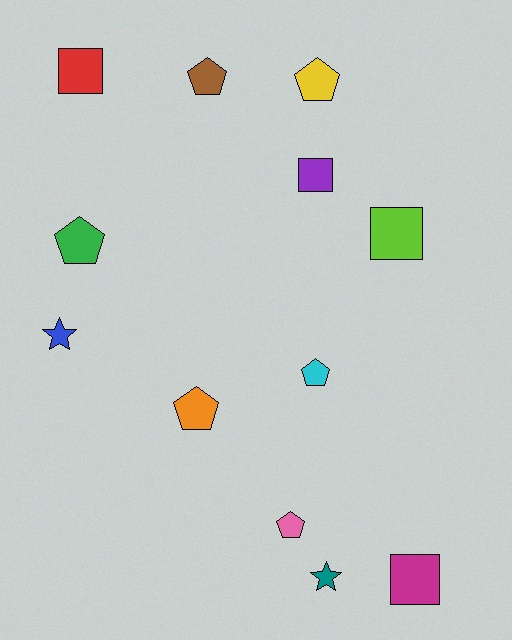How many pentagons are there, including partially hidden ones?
There are 6 pentagons.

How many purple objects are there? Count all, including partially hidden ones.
There is 1 purple object.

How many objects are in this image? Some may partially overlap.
There are 12 objects.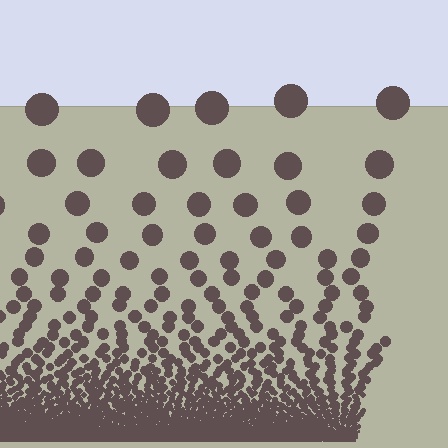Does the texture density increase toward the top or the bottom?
Density increases toward the bottom.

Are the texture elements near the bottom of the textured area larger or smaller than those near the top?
Smaller. The gradient is inverted — elements near the bottom are smaller and denser.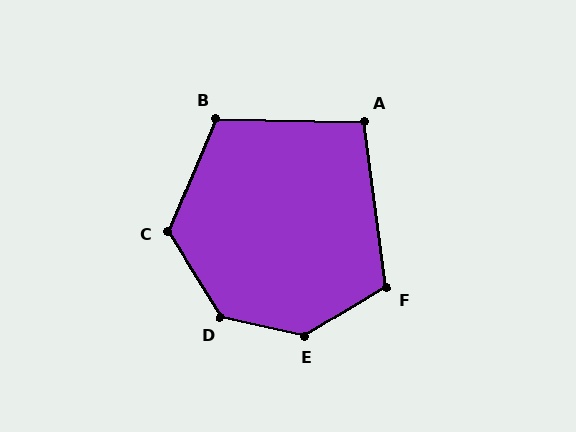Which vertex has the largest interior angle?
E, at approximately 136 degrees.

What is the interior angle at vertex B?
Approximately 112 degrees (obtuse).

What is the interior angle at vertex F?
Approximately 113 degrees (obtuse).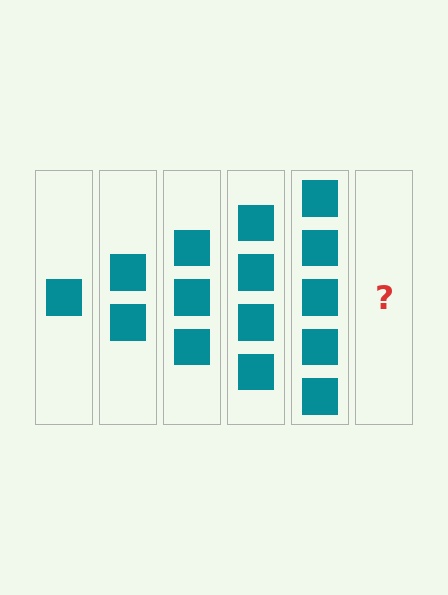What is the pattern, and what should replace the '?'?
The pattern is that each step adds one more square. The '?' should be 6 squares.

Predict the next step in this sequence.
The next step is 6 squares.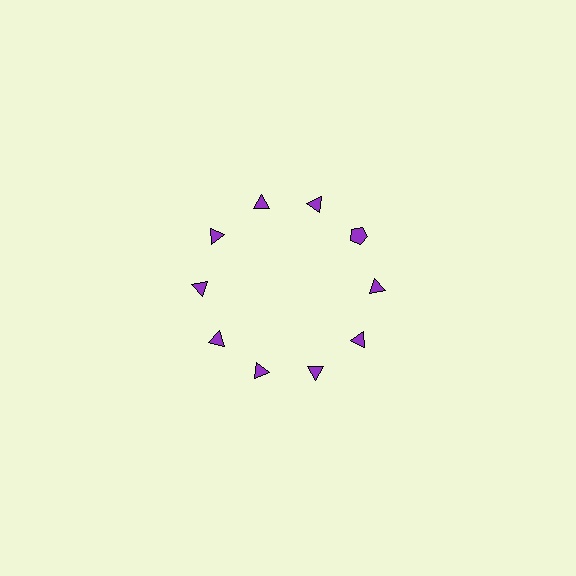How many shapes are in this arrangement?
There are 10 shapes arranged in a ring pattern.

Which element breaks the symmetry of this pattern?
The purple pentagon at roughly the 2 o'clock position breaks the symmetry. All other shapes are purple triangles.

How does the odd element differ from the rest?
It has a different shape: pentagon instead of triangle.